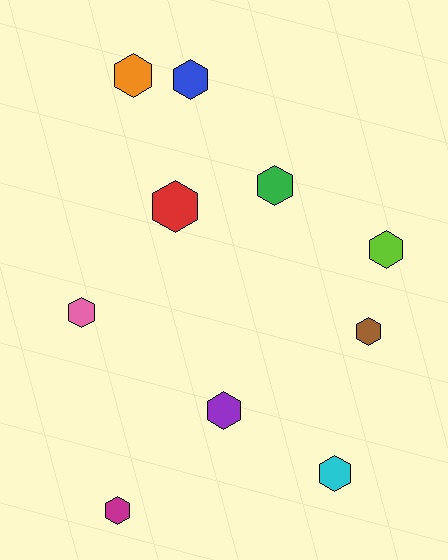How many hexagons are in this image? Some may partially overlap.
There are 10 hexagons.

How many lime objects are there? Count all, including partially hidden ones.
There is 1 lime object.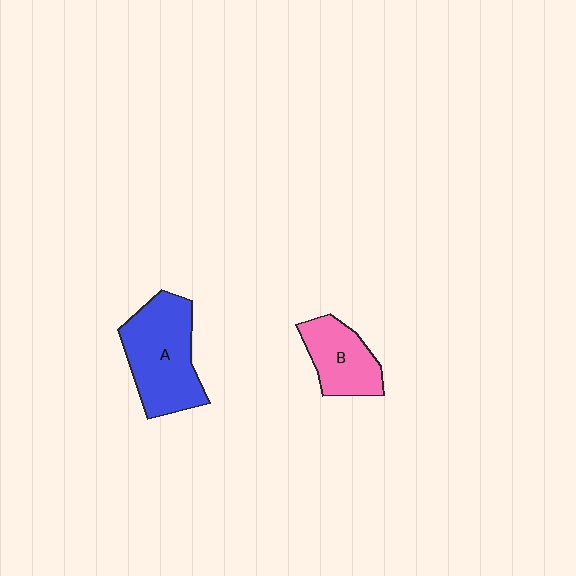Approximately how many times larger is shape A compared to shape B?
Approximately 1.6 times.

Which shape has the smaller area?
Shape B (pink).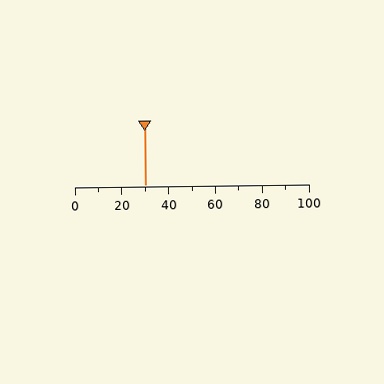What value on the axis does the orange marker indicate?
The marker indicates approximately 30.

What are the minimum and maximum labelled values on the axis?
The axis runs from 0 to 100.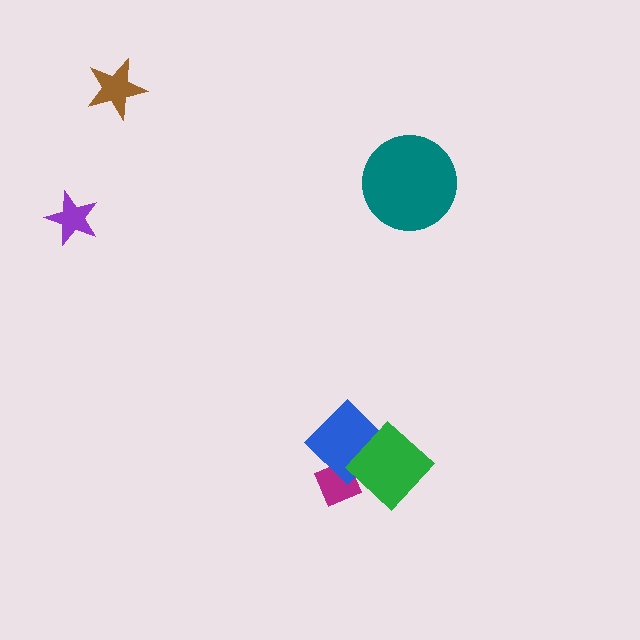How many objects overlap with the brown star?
0 objects overlap with the brown star.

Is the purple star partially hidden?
No, no other shape covers it.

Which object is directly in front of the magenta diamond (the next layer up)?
The blue diamond is directly in front of the magenta diamond.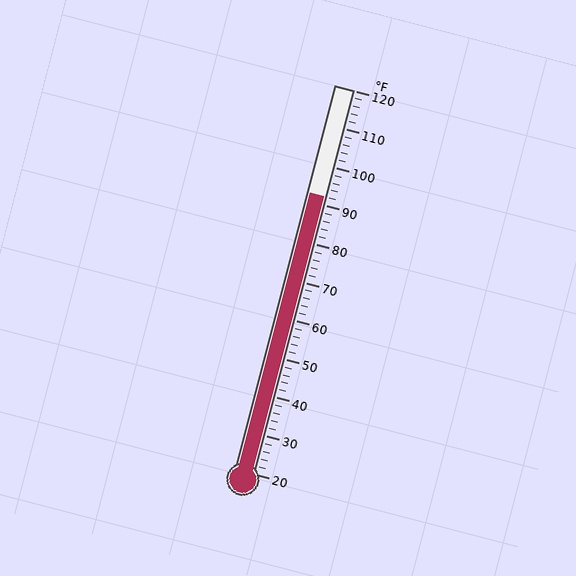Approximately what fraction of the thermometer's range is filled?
The thermometer is filled to approximately 70% of its range.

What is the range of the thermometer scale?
The thermometer scale ranges from 20°F to 120°F.